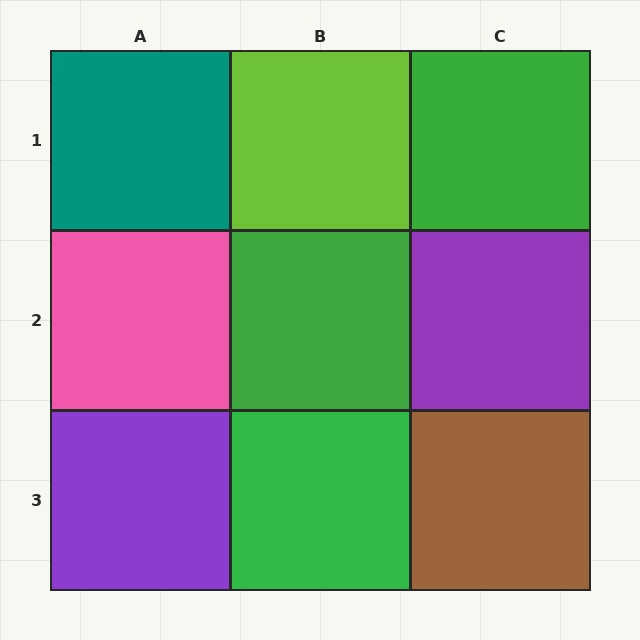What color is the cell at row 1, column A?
Teal.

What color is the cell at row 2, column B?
Green.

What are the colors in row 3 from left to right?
Purple, green, brown.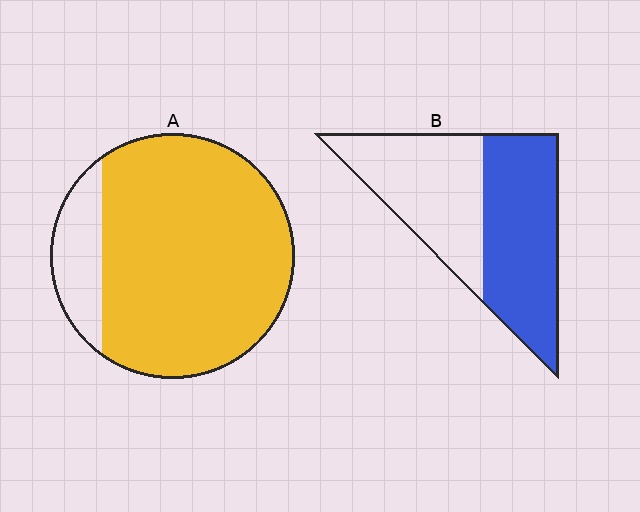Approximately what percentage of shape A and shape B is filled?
A is approximately 85% and B is approximately 50%.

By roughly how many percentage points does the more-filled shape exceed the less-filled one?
By roughly 30 percentage points (A over B).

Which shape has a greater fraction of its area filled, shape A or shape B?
Shape A.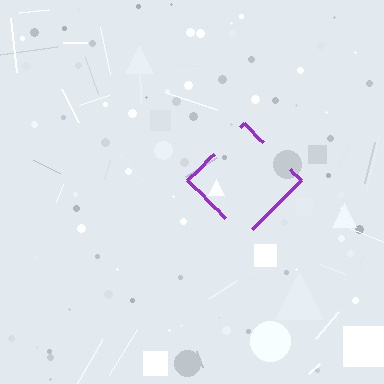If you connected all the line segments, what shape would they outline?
They would outline a diamond.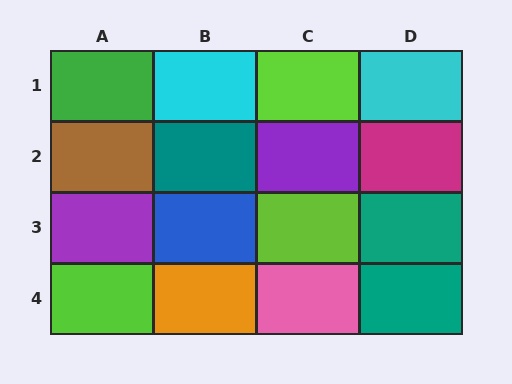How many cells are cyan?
2 cells are cyan.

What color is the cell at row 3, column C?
Lime.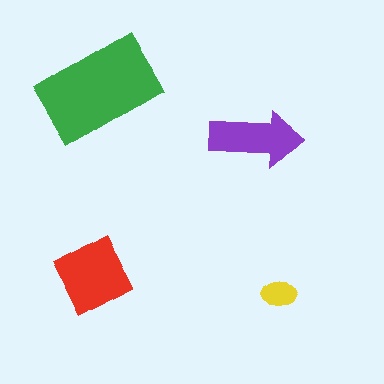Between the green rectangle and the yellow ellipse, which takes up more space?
The green rectangle.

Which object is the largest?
The green rectangle.